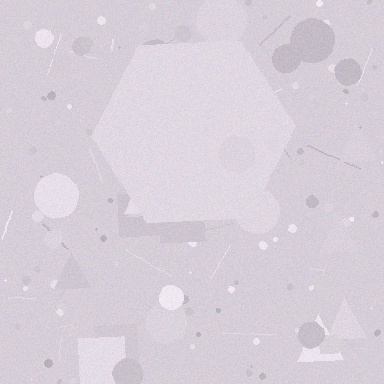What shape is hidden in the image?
A hexagon is hidden in the image.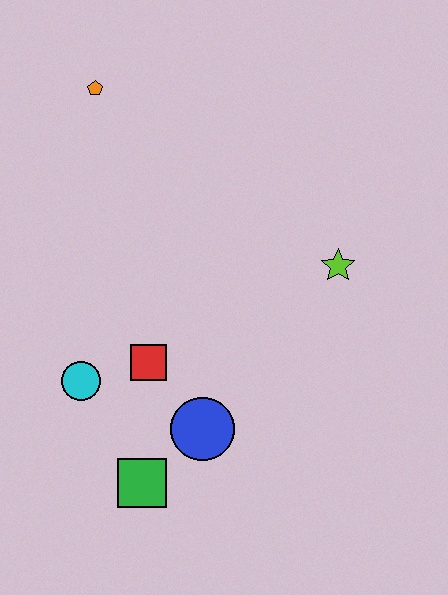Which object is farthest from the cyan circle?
The orange pentagon is farthest from the cyan circle.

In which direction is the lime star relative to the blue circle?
The lime star is above the blue circle.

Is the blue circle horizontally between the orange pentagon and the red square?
No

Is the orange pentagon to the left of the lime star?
Yes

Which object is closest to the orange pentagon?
The red square is closest to the orange pentagon.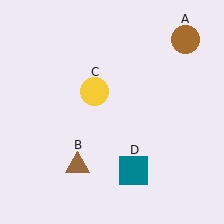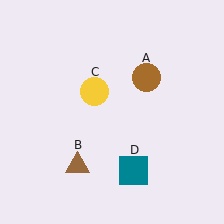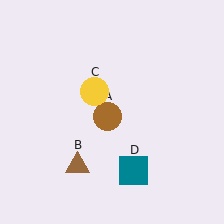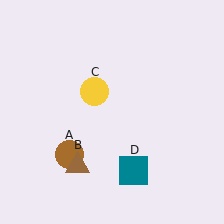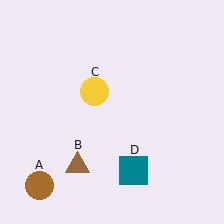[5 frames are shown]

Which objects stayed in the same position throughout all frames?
Brown triangle (object B) and yellow circle (object C) and teal square (object D) remained stationary.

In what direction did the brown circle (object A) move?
The brown circle (object A) moved down and to the left.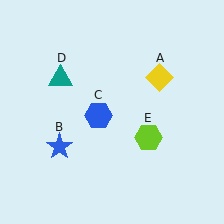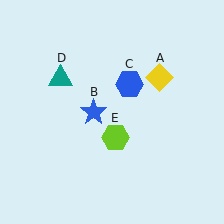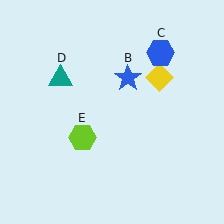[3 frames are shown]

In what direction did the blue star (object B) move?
The blue star (object B) moved up and to the right.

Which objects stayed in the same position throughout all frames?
Yellow diamond (object A) and teal triangle (object D) remained stationary.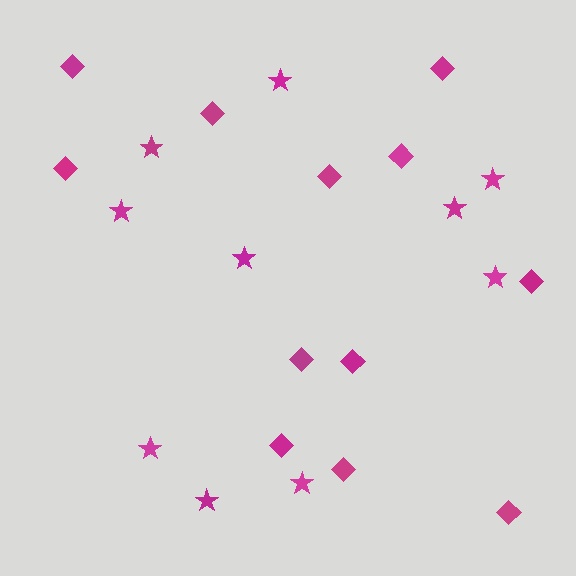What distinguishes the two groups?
There are 2 groups: one group of stars (10) and one group of diamonds (12).